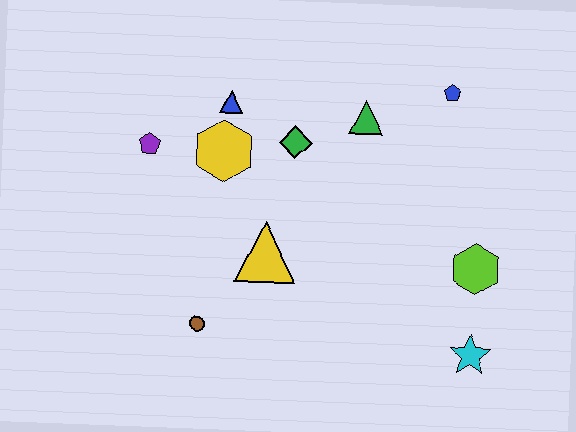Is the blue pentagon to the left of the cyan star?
Yes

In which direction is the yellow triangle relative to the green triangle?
The yellow triangle is below the green triangle.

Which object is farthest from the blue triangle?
The cyan star is farthest from the blue triangle.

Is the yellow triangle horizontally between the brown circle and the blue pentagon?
Yes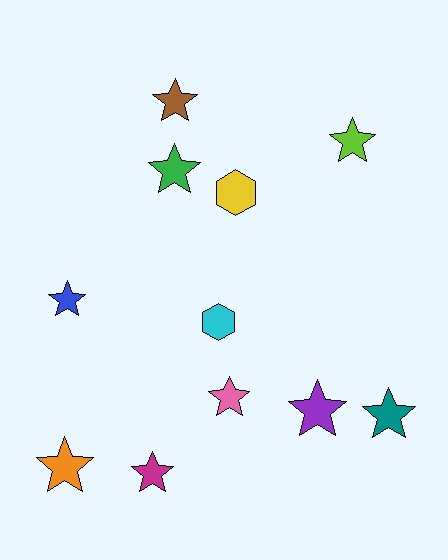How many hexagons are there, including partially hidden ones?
There are 2 hexagons.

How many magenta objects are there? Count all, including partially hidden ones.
There is 1 magenta object.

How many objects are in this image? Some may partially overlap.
There are 11 objects.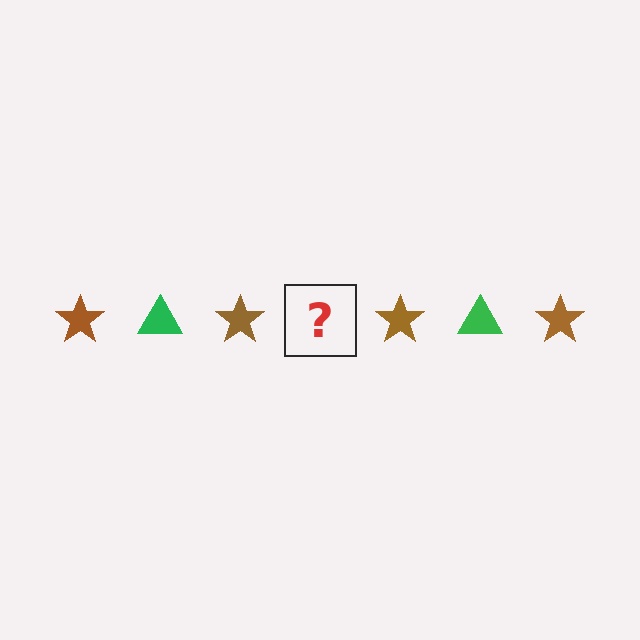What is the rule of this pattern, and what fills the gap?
The rule is that the pattern alternates between brown star and green triangle. The gap should be filled with a green triangle.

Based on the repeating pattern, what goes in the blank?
The blank should be a green triangle.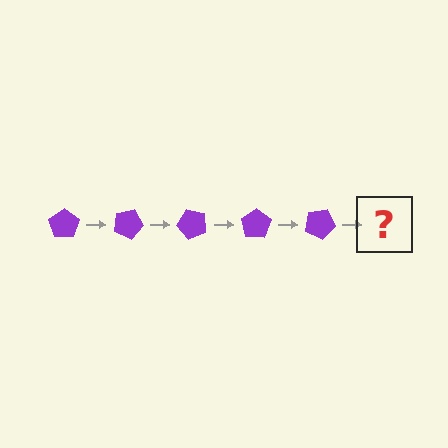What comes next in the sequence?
The next element should be a purple pentagon rotated 125 degrees.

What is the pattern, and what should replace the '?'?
The pattern is that the pentagon rotates 25 degrees each step. The '?' should be a purple pentagon rotated 125 degrees.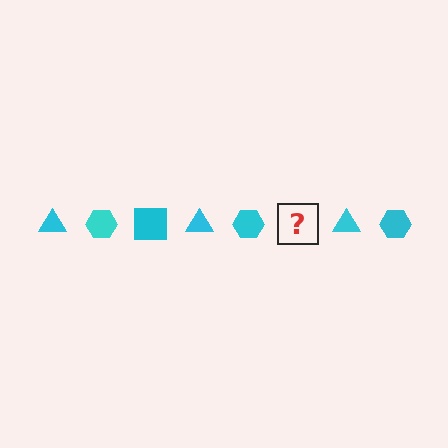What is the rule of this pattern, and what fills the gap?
The rule is that the pattern cycles through triangle, hexagon, square shapes in cyan. The gap should be filled with a cyan square.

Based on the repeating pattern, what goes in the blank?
The blank should be a cyan square.